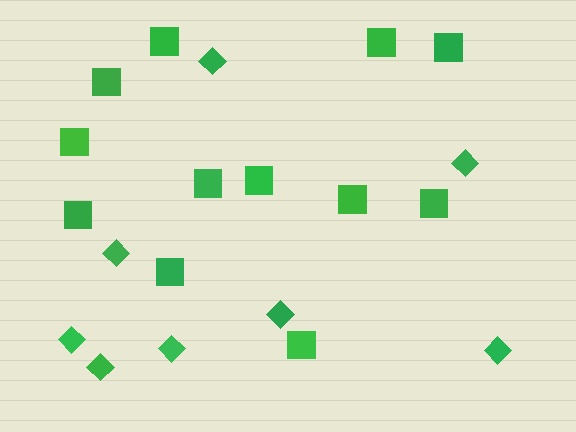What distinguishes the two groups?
There are 2 groups: one group of diamonds (8) and one group of squares (12).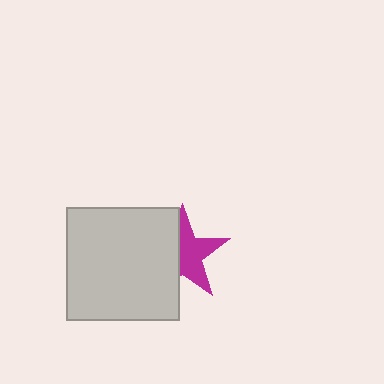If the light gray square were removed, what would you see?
You would see the complete magenta star.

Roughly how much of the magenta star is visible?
About half of it is visible (roughly 57%).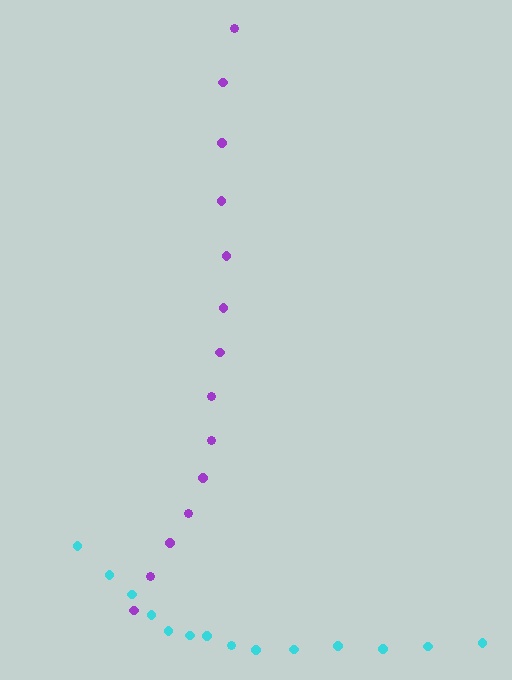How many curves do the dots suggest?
There are 2 distinct paths.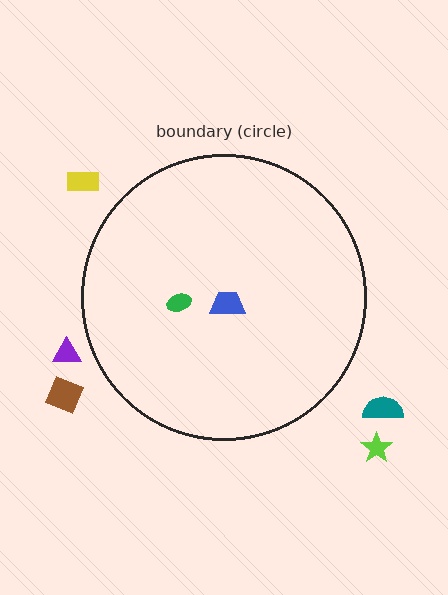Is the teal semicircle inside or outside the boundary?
Outside.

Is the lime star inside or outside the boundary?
Outside.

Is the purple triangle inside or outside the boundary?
Outside.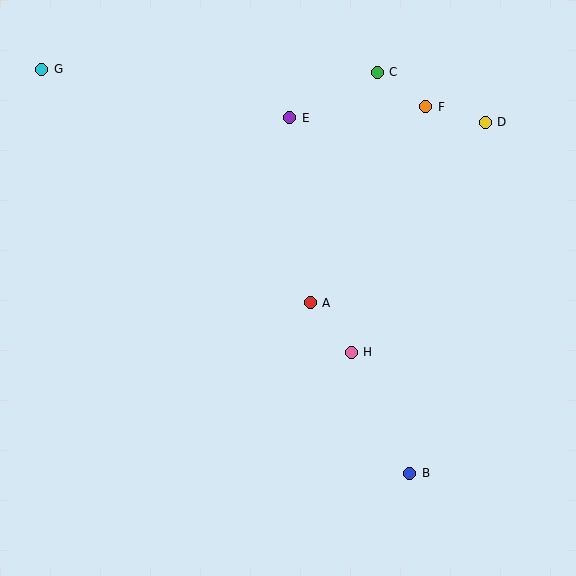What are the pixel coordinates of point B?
Point B is at (410, 473).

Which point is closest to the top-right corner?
Point D is closest to the top-right corner.